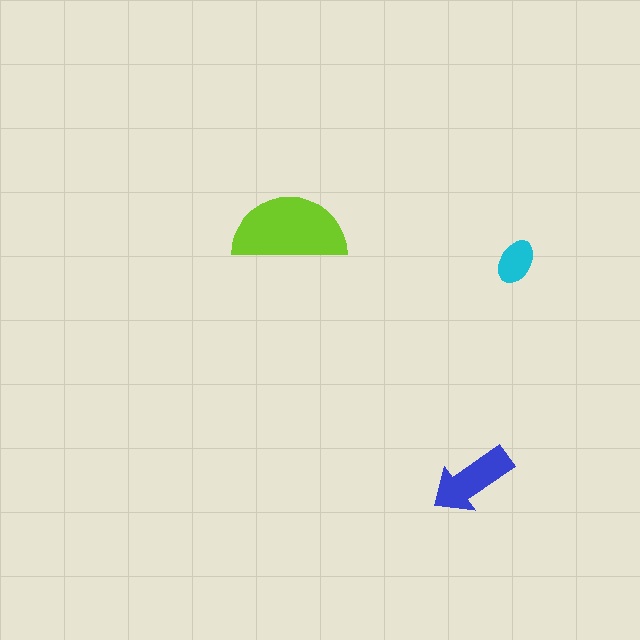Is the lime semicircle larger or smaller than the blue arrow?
Larger.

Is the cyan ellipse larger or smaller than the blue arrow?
Smaller.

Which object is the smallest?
The cyan ellipse.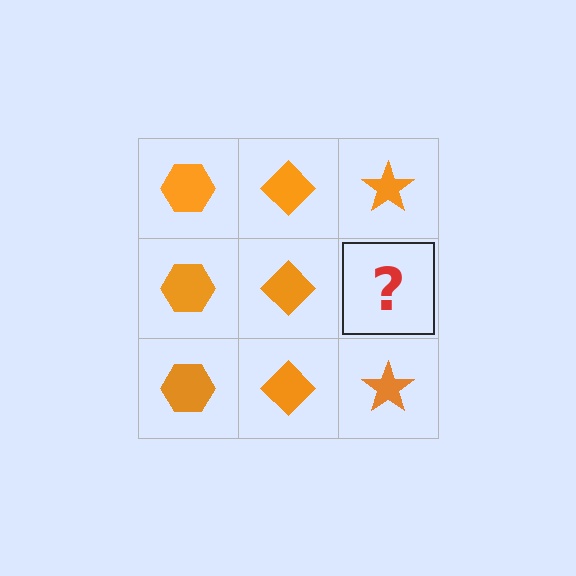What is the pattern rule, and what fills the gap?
The rule is that each column has a consistent shape. The gap should be filled with an orange star.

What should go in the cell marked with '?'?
The missing cell should contain an orange star.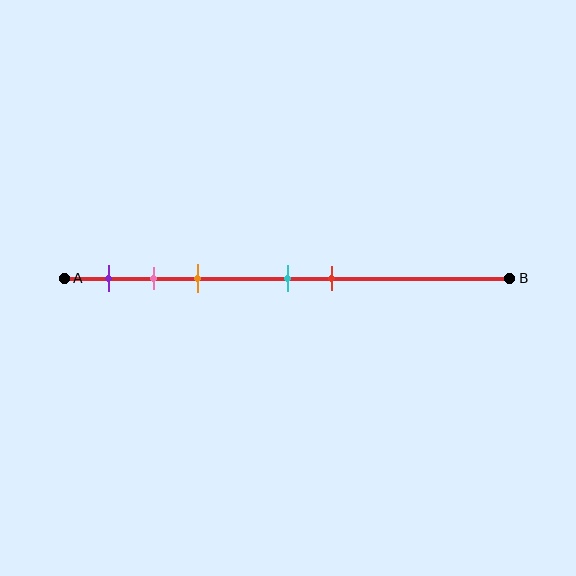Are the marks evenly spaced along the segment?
No, the marks are not evenly spaced.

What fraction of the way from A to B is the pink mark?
The pink mark is approximately 20% (0.2) of the way from A to B.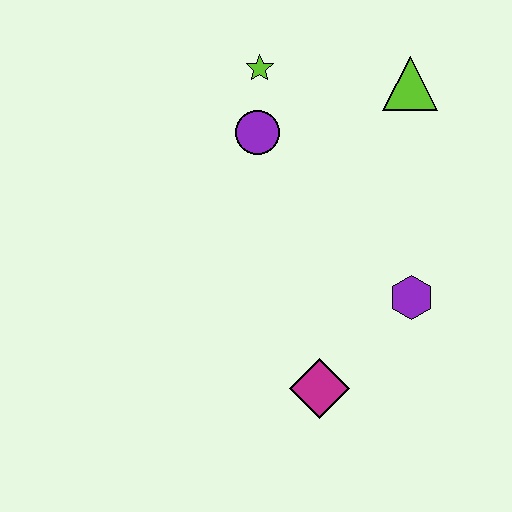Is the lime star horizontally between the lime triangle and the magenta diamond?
No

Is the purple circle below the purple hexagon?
No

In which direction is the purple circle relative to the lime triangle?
The purple circle is to the left of the lime triangle.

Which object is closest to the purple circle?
The lime star is closest to the purple circle.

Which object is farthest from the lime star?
The magenta diamond is farthest from the lime star.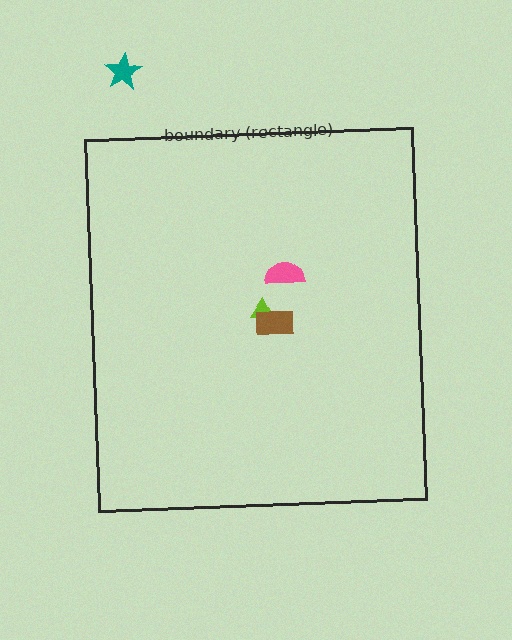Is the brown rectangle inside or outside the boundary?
Inside.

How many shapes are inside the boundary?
3 inside, 1 outside.